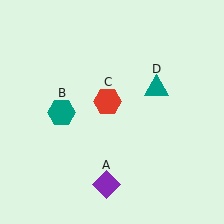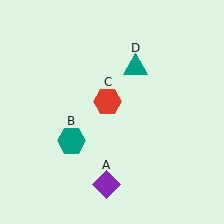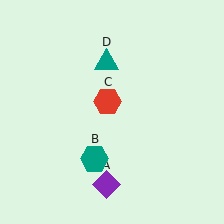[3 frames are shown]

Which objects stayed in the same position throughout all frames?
Purple diamond (object A) and red hexagon (object C) remained stationary.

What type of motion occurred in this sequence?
The teal hexagon (object B), teal triangle (object D) rotated counterclockwise around the center of the scene.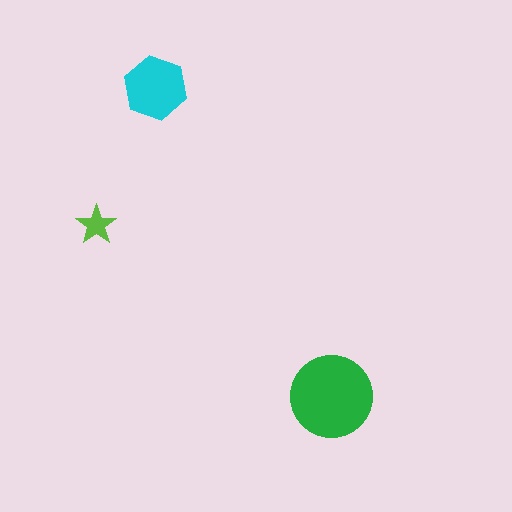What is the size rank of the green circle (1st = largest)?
1st.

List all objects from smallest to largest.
The lime star, the cyan hexagon, the green circle.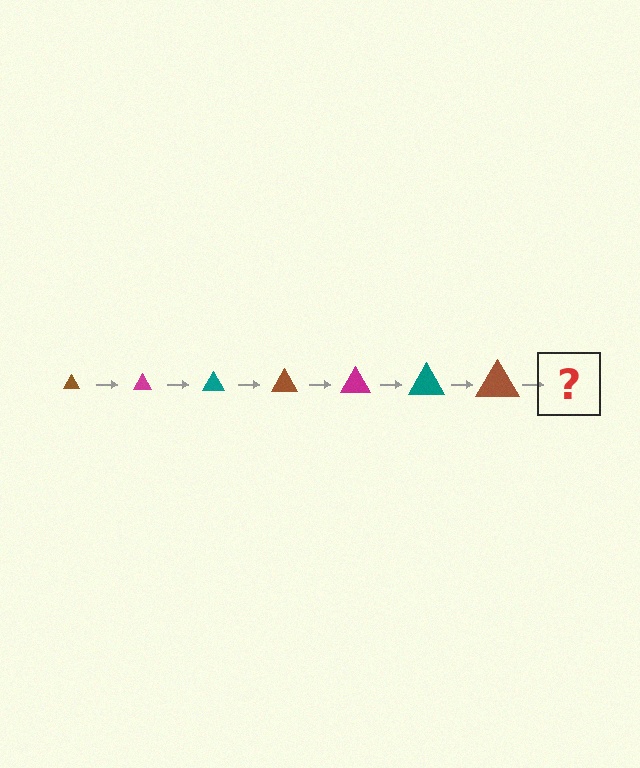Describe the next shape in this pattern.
It should be a magenta triangle, larger than the previous one.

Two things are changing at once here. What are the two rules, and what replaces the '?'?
The two rules are that the triangle grows larger each step and the color cycles through brown, magenta, and teal. The '?' should be a magenta triangle, larger than the previous one.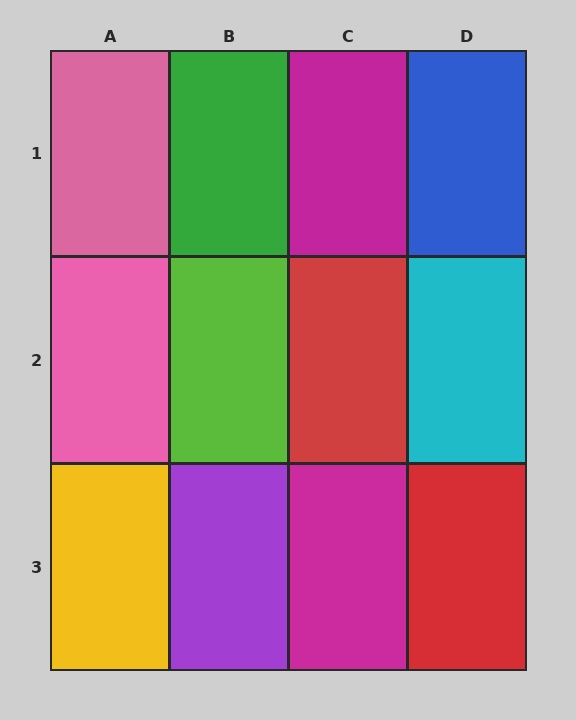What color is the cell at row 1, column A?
Pink.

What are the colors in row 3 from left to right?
Yellow, purple, magenta, red.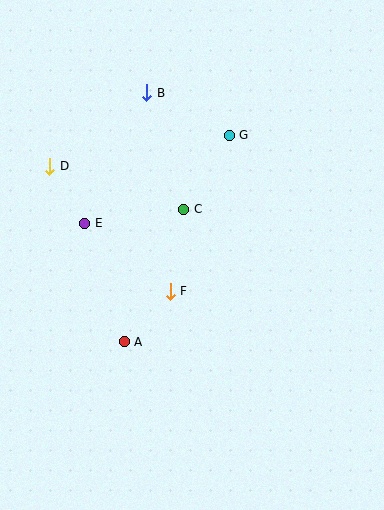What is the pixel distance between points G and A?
The distance between G and A is 232 pixels.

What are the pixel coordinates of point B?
Point B is at (147, 93).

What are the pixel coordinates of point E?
Point E is at (85, 223).